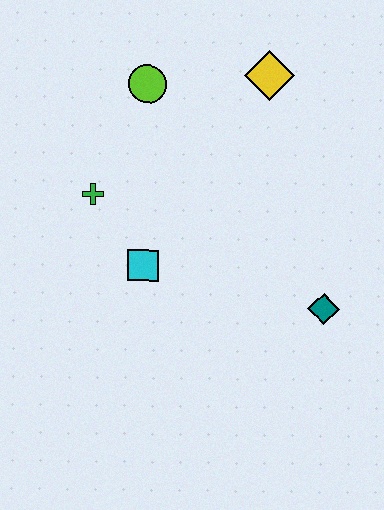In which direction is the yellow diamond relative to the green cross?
The yellow diamond is to the right of the green cross.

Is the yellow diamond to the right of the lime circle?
Yes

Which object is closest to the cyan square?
The green cross is closest to the cyan square.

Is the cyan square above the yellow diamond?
No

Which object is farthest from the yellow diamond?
The teal diamond is farthest from the yellow diamond.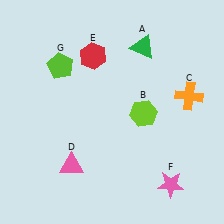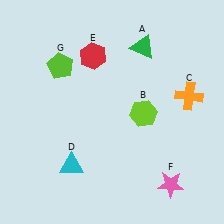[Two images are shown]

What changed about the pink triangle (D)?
In Image 1, D is pink. In Image 2, it changed to cyan.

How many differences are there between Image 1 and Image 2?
There is 1 difference between the two images.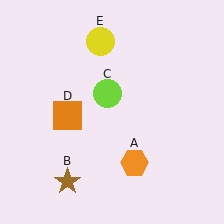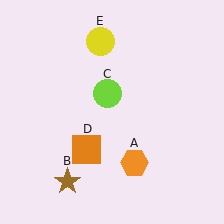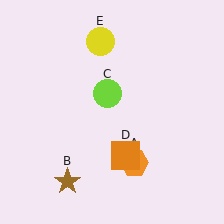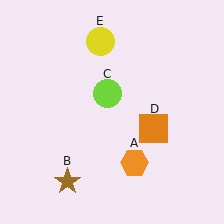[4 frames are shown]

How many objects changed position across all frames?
1 object changed position: orange square (object D).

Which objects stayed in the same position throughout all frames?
Orange hexagon (object A) and brown star (object B) and lime circle (object C) and yellow circle (object E) remained stationary.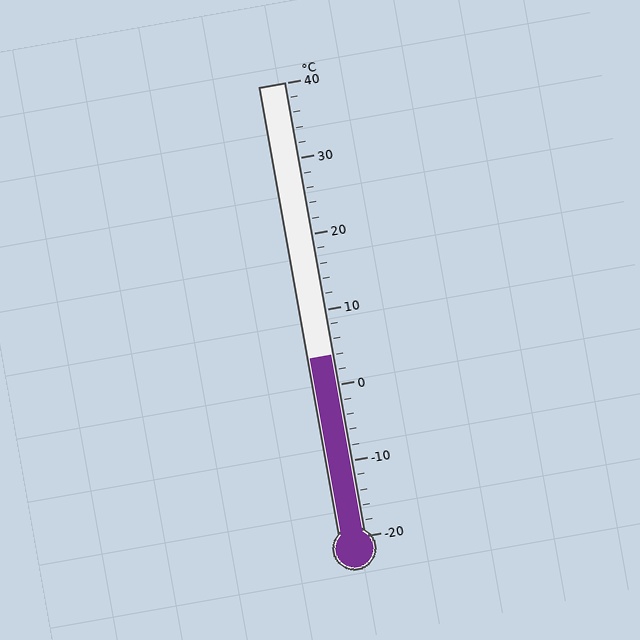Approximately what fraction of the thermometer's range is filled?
The thermometer is filled to approximately 40% of its range.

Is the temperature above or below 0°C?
The temperature is above 0°C.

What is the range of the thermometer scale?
The thermometer scale ranges from -20°C to 40°C.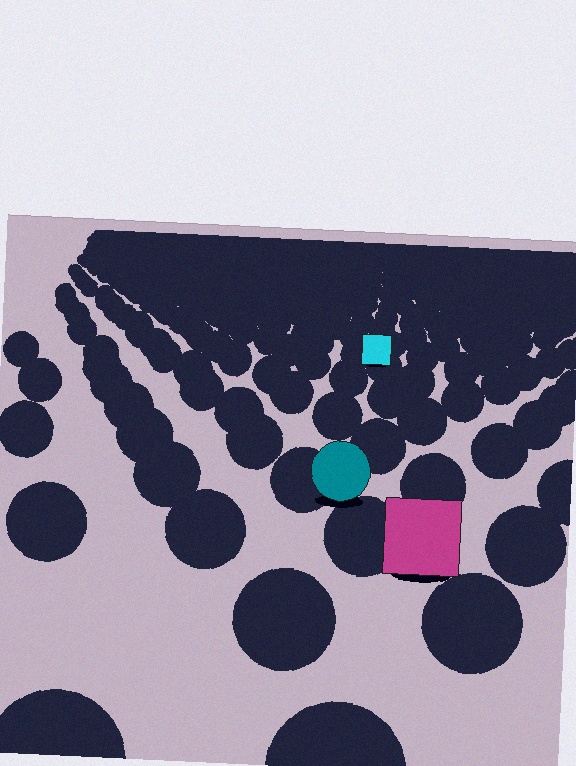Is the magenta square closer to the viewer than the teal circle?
Yes. The magenta square is closer — you can tell from the texture gradient: the ground texture is coarser near it.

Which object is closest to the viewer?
The magenta square is closest. The texture marks near it are larger and more spread out.